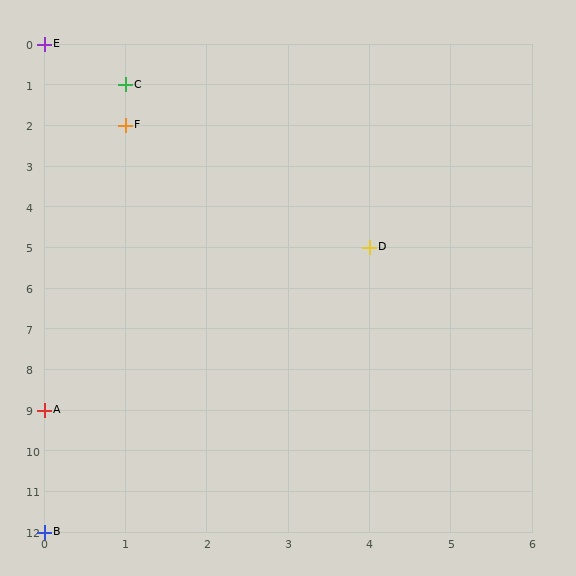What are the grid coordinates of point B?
Point B is at grid coordinates (0, 12).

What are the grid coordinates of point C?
Point C is at grid coordinates (1, 1).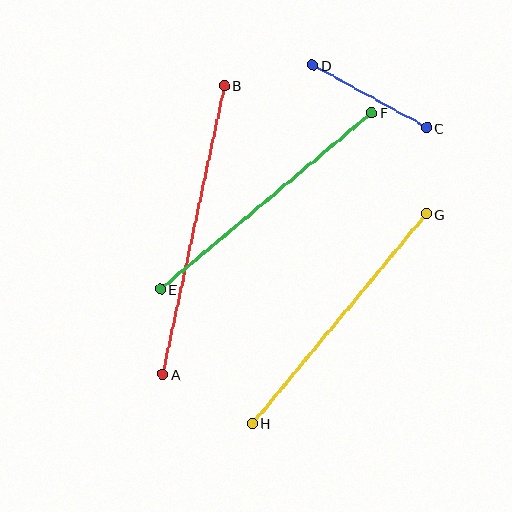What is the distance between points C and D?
The distance is approximately 129 pixels.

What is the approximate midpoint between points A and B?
The midpoint is at approximately (194, 230) pixels.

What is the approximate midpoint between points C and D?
The midpoint is at approximately (370, 96) pixels.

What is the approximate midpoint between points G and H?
The midpoint is at approximately (340, 319) pixels.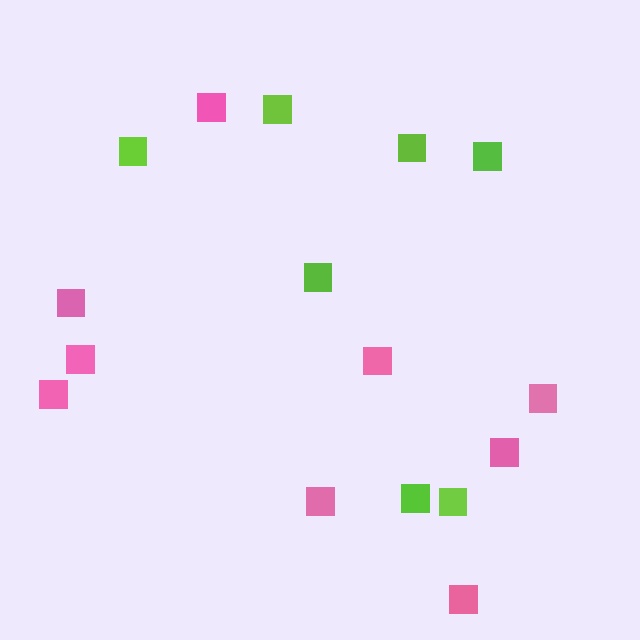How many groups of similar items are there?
There are 2 groups: one group of lime squares (7) and one group of pink squares (9).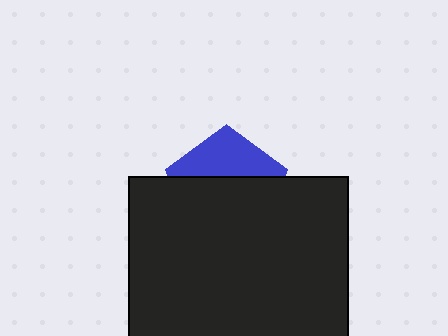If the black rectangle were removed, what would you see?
You would see the complete blue pentagon.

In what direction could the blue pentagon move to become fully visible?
The blue pentagon could move up. That would shift it out from behind the black rectangle entirely.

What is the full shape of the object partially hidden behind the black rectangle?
The partially hidden object is a blue pentagon.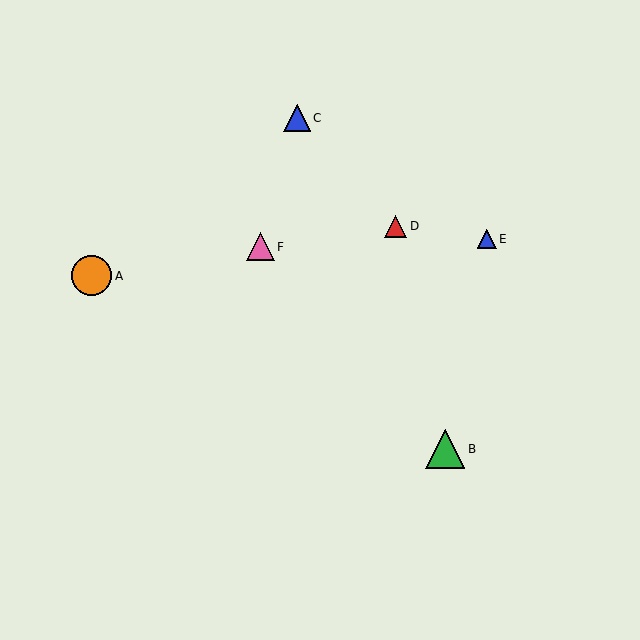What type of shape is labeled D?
Shape D is a red triangle.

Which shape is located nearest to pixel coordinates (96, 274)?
The orange circle (labeled A) at (92, 276) is nearest to that location.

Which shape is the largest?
The orange circle (labeled A) is the largest.